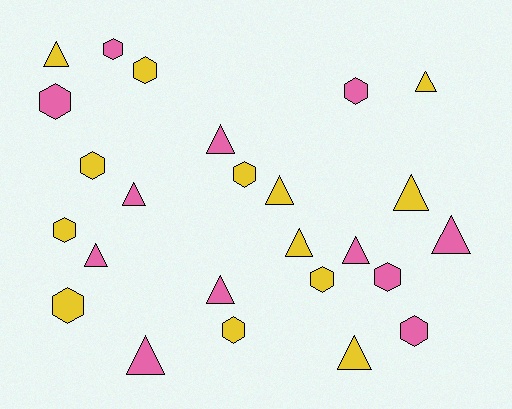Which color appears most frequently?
Yellow, with 13 objects.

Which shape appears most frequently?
Triangle, with 13 objects.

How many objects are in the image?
There are 25 objects.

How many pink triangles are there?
There are 7 pink triangles.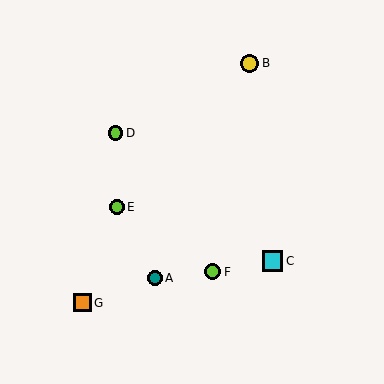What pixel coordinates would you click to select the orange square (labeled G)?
Click at (82, 303) to select the orange square G.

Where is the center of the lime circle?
The center of the lime circle is at (115, 133).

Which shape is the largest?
The cyan square (labeled C) is the largest.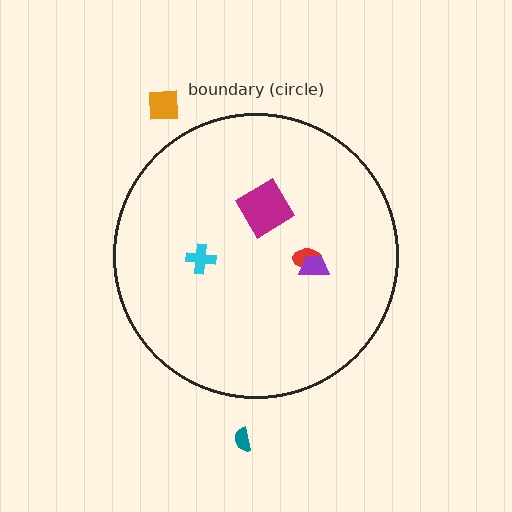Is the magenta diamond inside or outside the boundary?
Inside.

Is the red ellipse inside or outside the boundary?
Inside.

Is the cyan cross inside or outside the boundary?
Inside.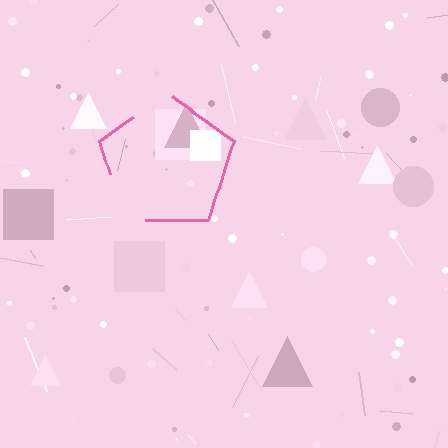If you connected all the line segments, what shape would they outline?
They would outline a pentagon.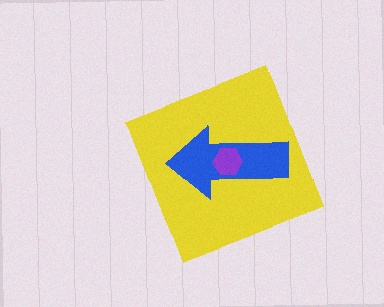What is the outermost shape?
The yellow diamond.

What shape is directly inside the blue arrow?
The purple hexagon.